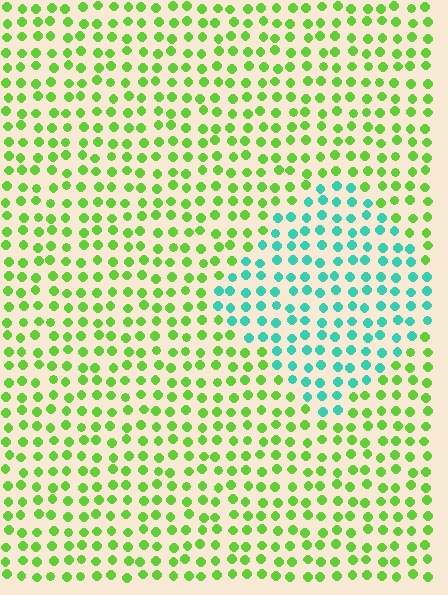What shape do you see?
I see a diamond.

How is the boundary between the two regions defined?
The boundary is defined purely by a slight shift in hue (about 65 degrees). Spacing, size, and orientation are identical on both sides.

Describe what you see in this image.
The image is filled with small lime elements in a uniform arrangement. A diamond-shaped region is visible where the elements are tinted to a slightly different hue, forming a subtle color boundary.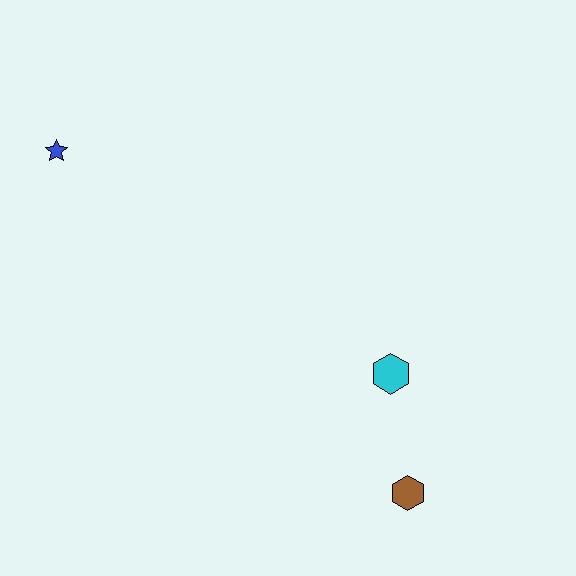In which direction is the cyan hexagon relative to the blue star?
The cyan hexagon is to the right of the blue star.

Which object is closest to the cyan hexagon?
The brown hexagon is closest to the cyan hexagon.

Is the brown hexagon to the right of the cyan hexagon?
Yes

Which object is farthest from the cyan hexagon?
The blue star is farthest from the cyan hexagon.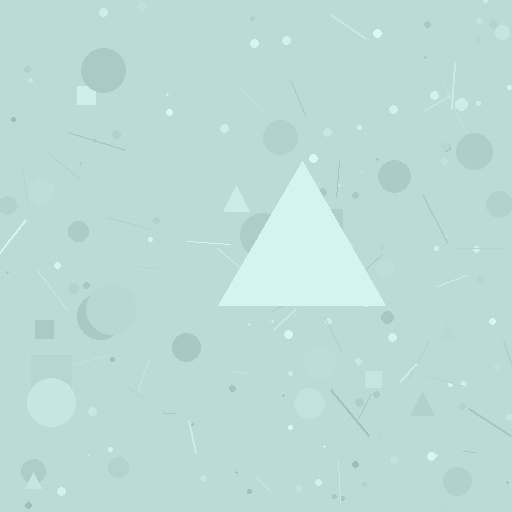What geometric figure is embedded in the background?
A triangle is embedded in the background.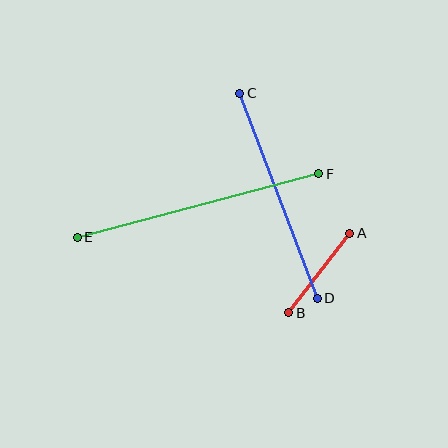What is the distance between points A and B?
The distance is approximately 100 pixels.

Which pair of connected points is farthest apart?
Points E and F are farthest apart.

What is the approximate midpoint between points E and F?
The midpoint is at approximately (198, 205) pixels.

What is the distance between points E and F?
The distance is approximately 249 pixels.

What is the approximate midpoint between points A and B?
The midpoint is at approximately (319, 273) pixels.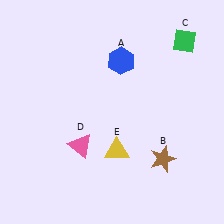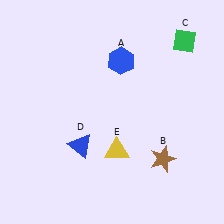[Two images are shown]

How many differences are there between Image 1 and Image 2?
There is 1 difference between the two images.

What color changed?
The triangle (D) changed from pink in Image 1 to blue in Image 2.